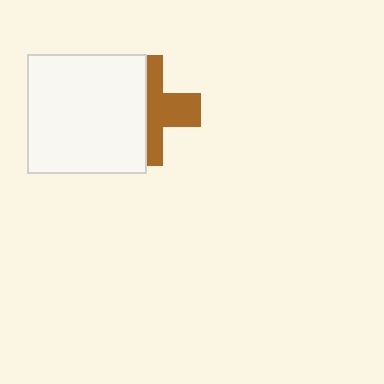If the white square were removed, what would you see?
You would see the complete brown cross.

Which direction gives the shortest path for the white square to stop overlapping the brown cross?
Moving left gives the shortest separation.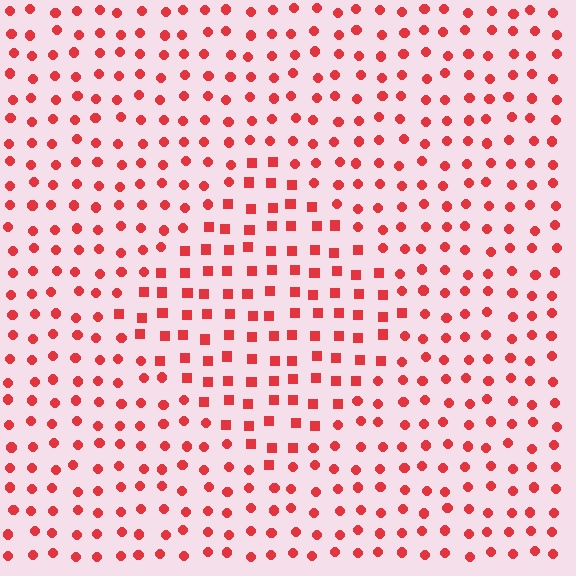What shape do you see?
I see a diamond.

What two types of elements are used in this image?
The image uses squares inside the diamond region and circles outside it.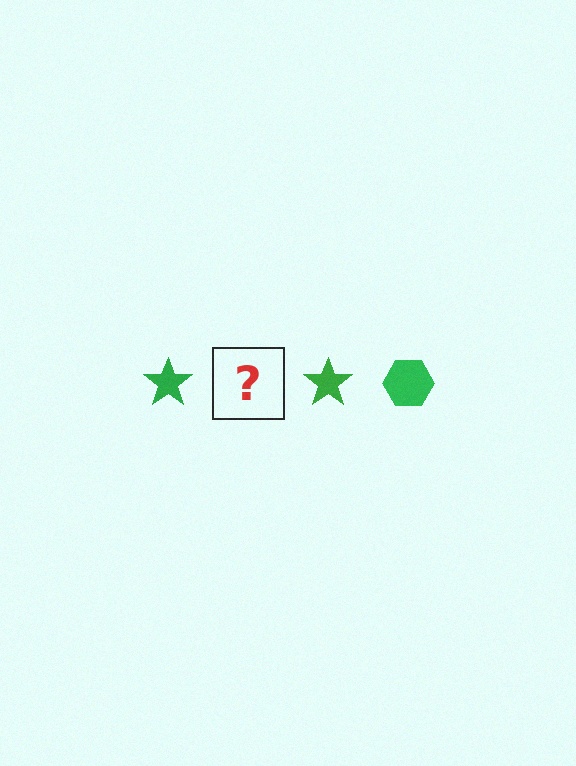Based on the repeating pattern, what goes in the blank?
The blank should be a green hexagon.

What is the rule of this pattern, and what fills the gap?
The rule is that the pattern cycles through star, hexagon shapes in green. The gap should be filled with a green hexagon.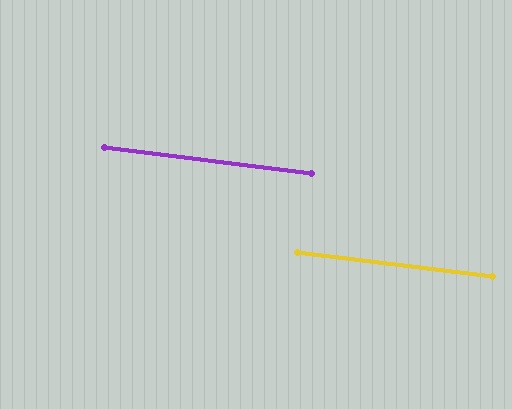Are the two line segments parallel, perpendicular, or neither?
Parallel — their directions differ by only 0.0°.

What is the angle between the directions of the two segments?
Approximately 0 degrees.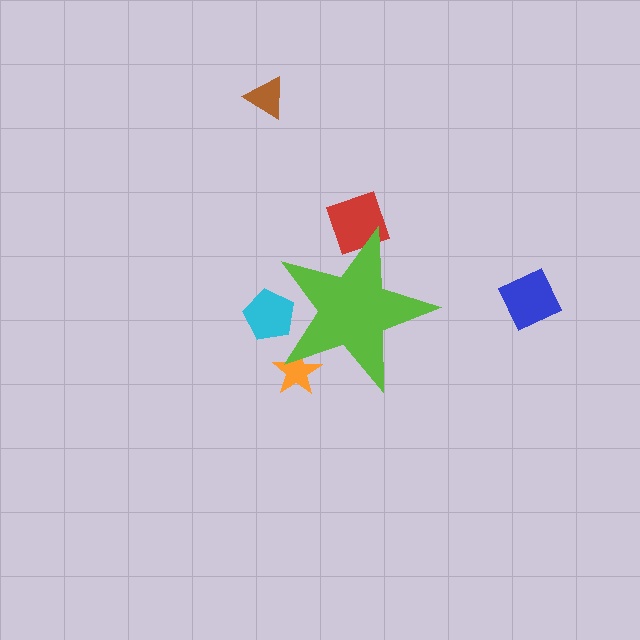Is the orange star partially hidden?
Yes, the orange star is partially hidden behind the lime star.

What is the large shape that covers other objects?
A lime star.